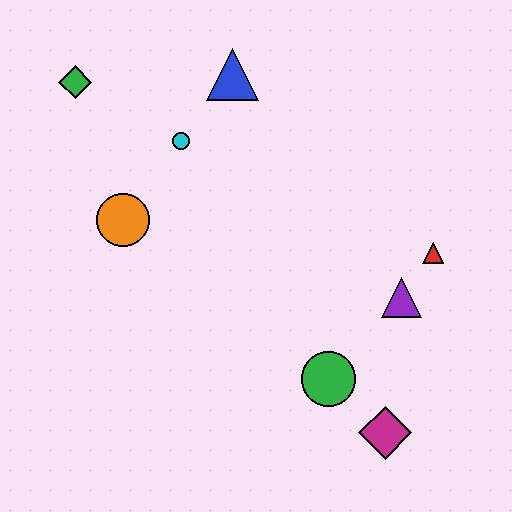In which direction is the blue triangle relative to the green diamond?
The blue triangle is to the right of the green diamond.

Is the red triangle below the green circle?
No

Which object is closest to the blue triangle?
The cyan circle is closest to the blue triangle.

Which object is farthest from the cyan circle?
The magenta diamond is farthest from the cyan circle.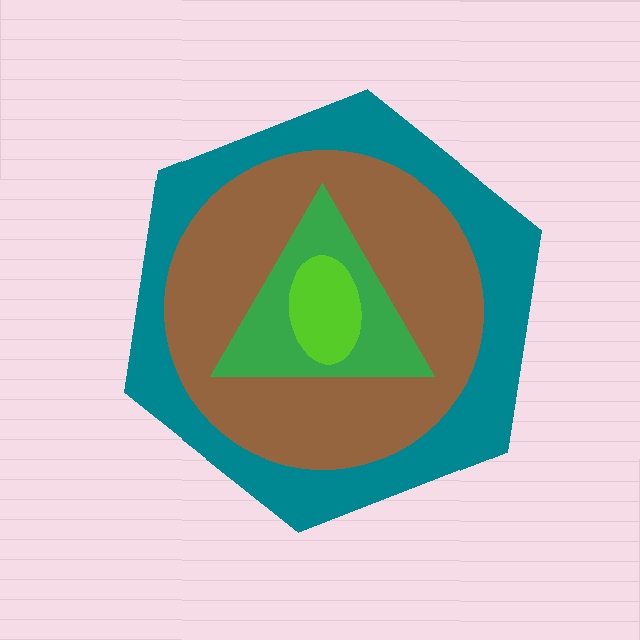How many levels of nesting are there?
4.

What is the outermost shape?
The teal hexagon.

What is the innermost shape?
The lime ellipse.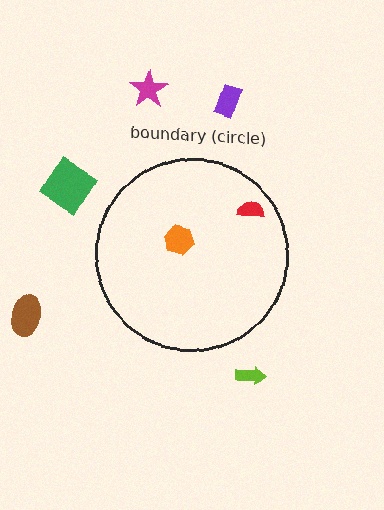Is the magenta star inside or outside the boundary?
Outside.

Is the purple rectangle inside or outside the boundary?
Outside.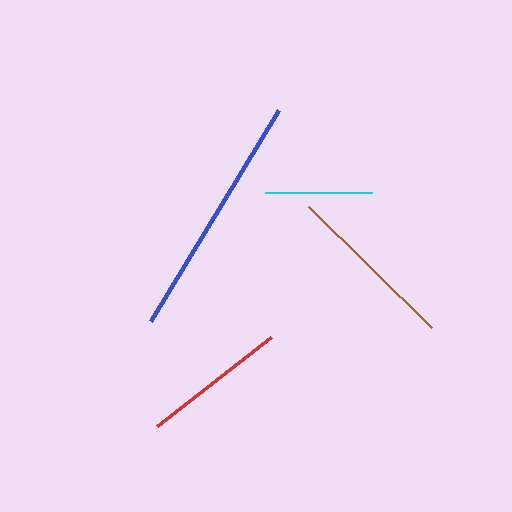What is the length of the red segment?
The red segment is approximately 144 pixels long.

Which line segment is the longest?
The blue line is the longest at approximately 246 pixels.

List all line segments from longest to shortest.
From longest to shortest: blue, brown, red, cyan.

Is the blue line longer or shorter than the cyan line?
The blue line is longer than the cyan line.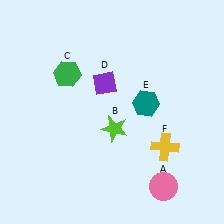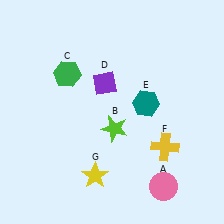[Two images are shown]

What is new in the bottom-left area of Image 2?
A yellow star (G) was added in the bottom-left area of Image 2.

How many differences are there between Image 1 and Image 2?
There is 1 difference between the two images.